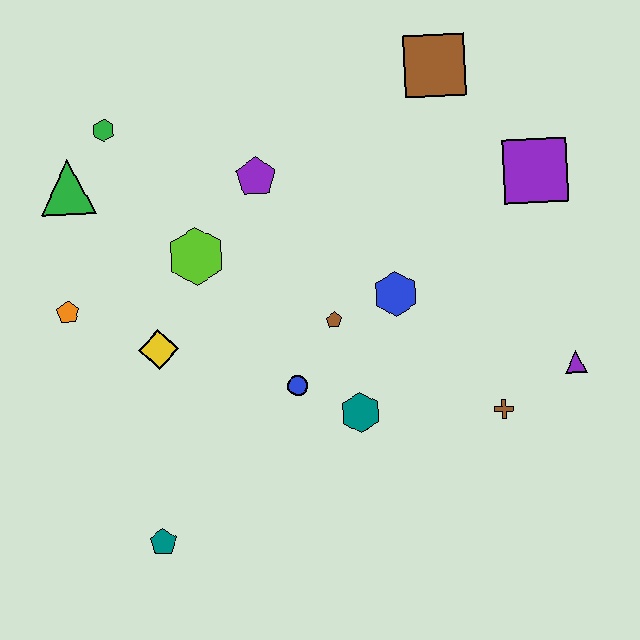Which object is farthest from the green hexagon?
The purple triangle is farthest from the green hexagon.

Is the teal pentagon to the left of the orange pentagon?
No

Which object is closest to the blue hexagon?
The brown pentagon is closest to the blue hexagon.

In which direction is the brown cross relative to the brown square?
The brown cross is below the brown square.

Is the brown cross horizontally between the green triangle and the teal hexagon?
No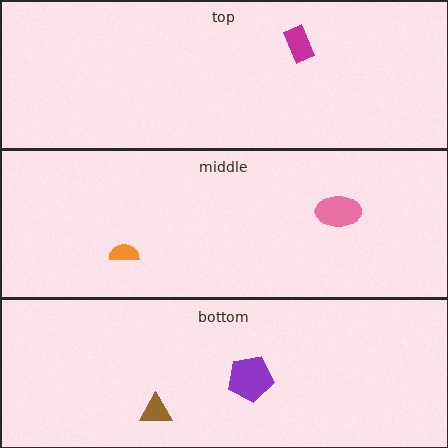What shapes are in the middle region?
The pink ellipse, the orange semicircle.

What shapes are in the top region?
The magenta rectangle.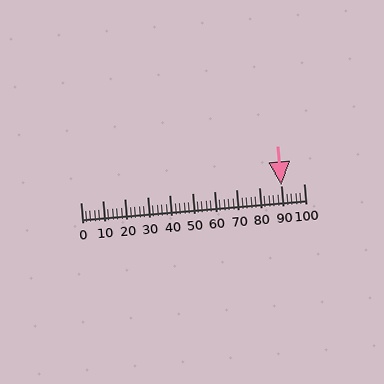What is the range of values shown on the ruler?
The ruler shows values from 0 to 100.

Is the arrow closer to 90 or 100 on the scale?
The arrow is closer to 90.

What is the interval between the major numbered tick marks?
The major tick marks are spaced 10 units apart.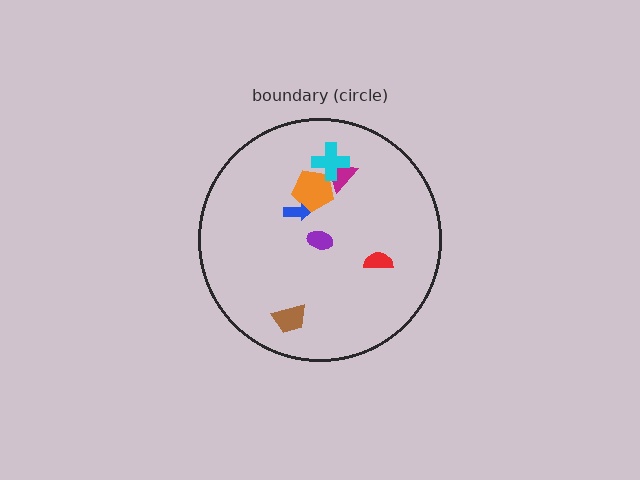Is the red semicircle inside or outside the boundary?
Inside.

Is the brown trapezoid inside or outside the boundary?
Inside.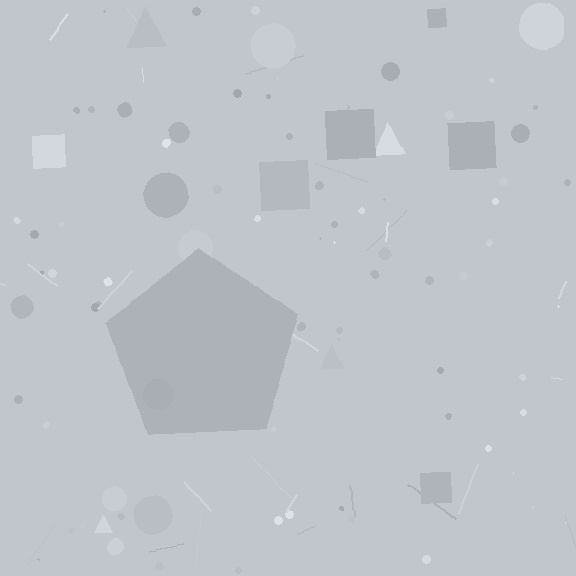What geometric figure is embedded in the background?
A pentagon is embedded in the background.